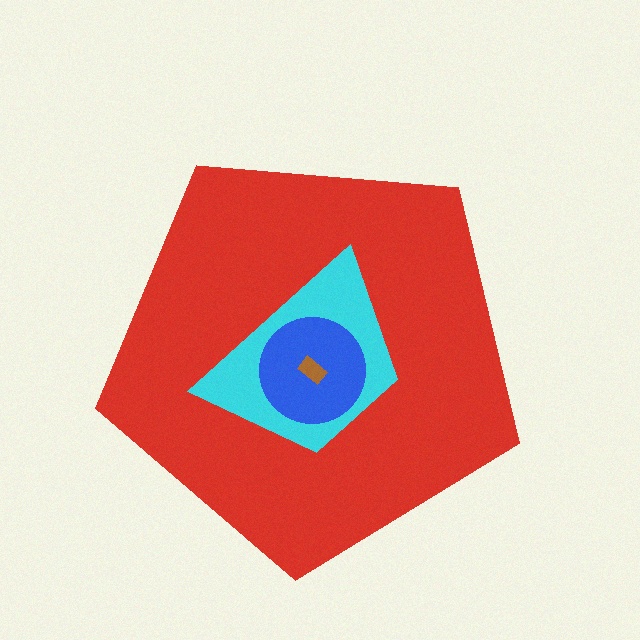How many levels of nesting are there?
4.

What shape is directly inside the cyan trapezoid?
The blue circle.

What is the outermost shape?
The red pentagon.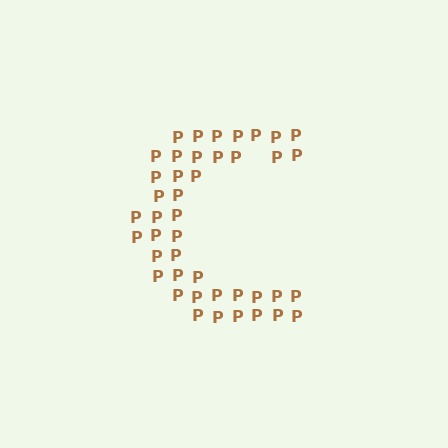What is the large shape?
The large shape is the letter C.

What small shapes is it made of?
It is made of small letter P's.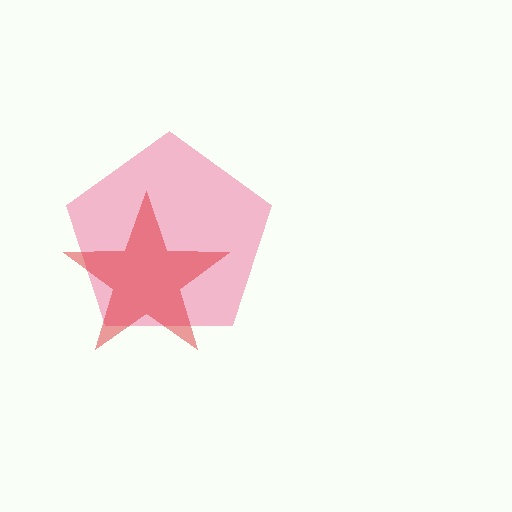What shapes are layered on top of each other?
The layered shapes are: a pink pentagon, a red star.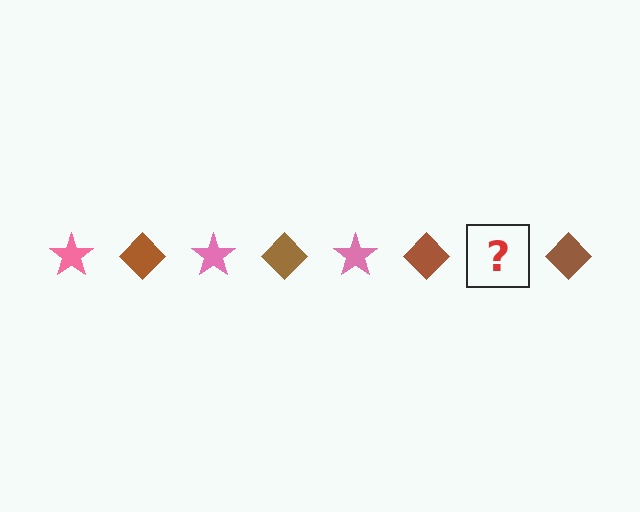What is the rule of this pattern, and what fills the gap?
The rule is that the pattern alternates between pink star and brown diamond. The gap should be filled with a pink star.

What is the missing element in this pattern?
The missing element is a pink star.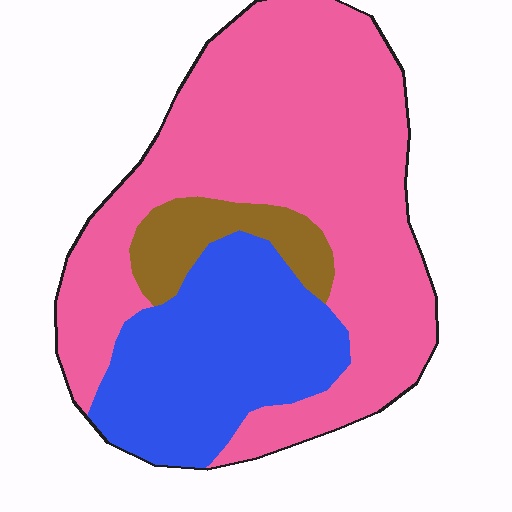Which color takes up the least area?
Brown, at roughly 10%.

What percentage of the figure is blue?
Blue covers about 30% of the figure.